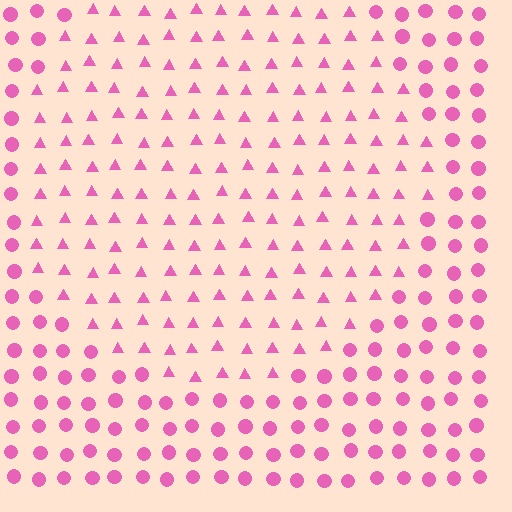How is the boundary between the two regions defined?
The boundary is defined by a change in element shape: triangles inside vs. circles outside. All elements share the same color and spacing.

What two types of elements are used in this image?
The image uses triangles inside the circle region and circles outside it.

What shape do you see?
I see a circle.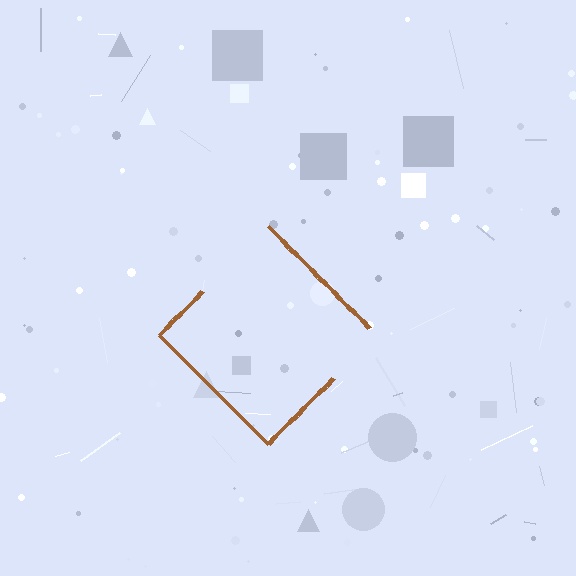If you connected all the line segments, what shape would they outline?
They would outline a diamond.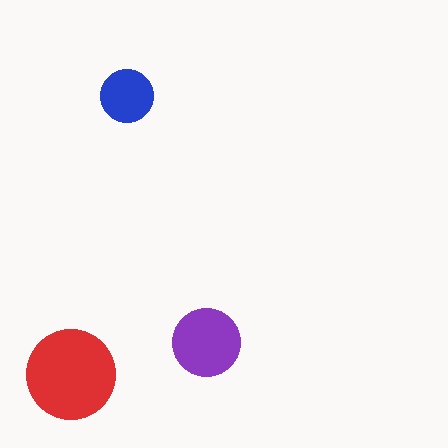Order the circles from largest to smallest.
the red one, the purple one, the blue one.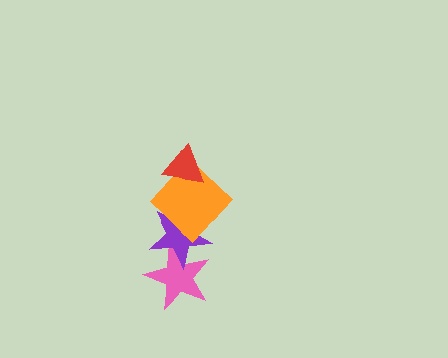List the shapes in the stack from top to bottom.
From top to bottom: the red triangle, the orange diamond, the purple star, the pink star.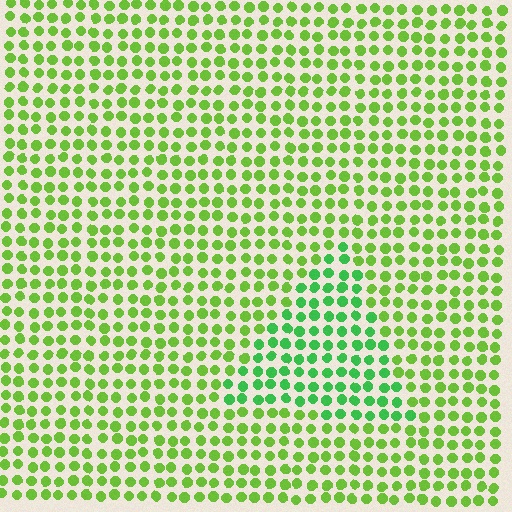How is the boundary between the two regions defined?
The boundary is defined purely by a slight shift in hue (about 32 degrees). Spacing, size, and orientation are identical on both sides.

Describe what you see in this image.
The image is filled with small lime elements in a uniform arrangement. A triangle-shaped region is visible where the elements are tinted to a slightly different hue, forming a subtle color boundary.